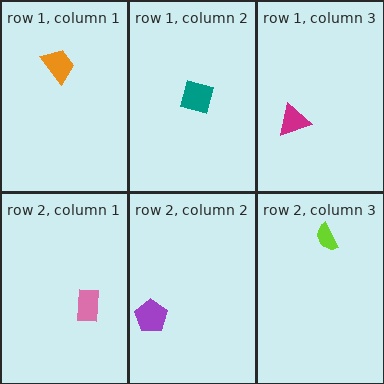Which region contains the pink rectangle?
The row 2, column 1 region.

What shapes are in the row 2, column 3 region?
The lime semicircle.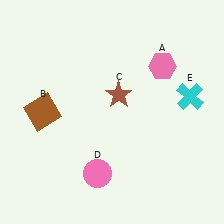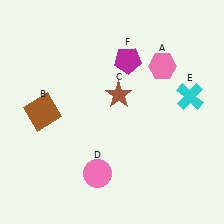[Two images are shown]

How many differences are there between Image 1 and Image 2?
There is 1 difference between the two images.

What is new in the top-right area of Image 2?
A magenta pentagon (F) was added in the top-right area of Image 2.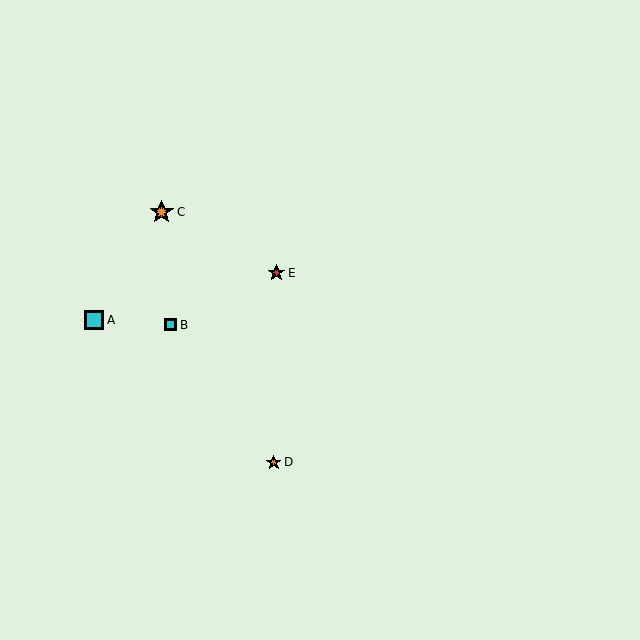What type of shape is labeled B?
Shape B is a cyan square.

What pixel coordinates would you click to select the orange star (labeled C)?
Click at (162, 212) to select the orange star C.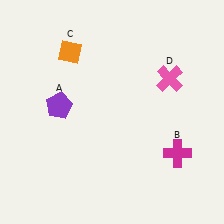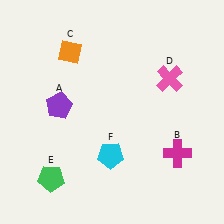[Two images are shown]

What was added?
A green pentagon (E), a cyan pentagon (F) were added in Image 2.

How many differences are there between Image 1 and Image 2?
There are 2 differences between the two images.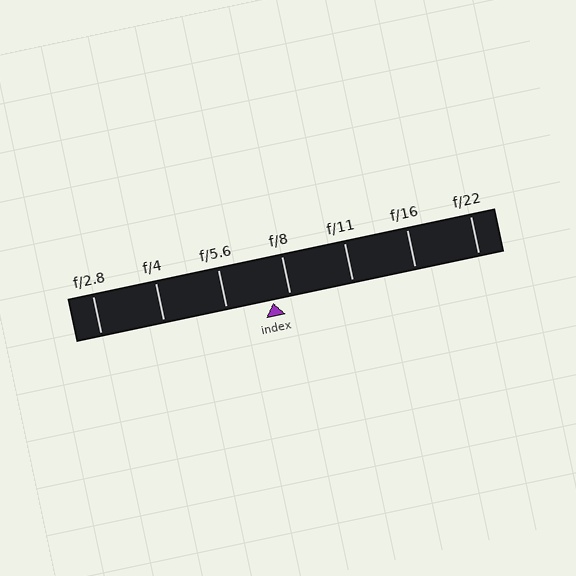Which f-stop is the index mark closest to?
The index mark is closest to f/8.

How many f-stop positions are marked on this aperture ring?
There are 7 f-stop positions marked.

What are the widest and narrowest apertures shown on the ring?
The widest aperture shown is f/2.8 and the narrowest is f/22.